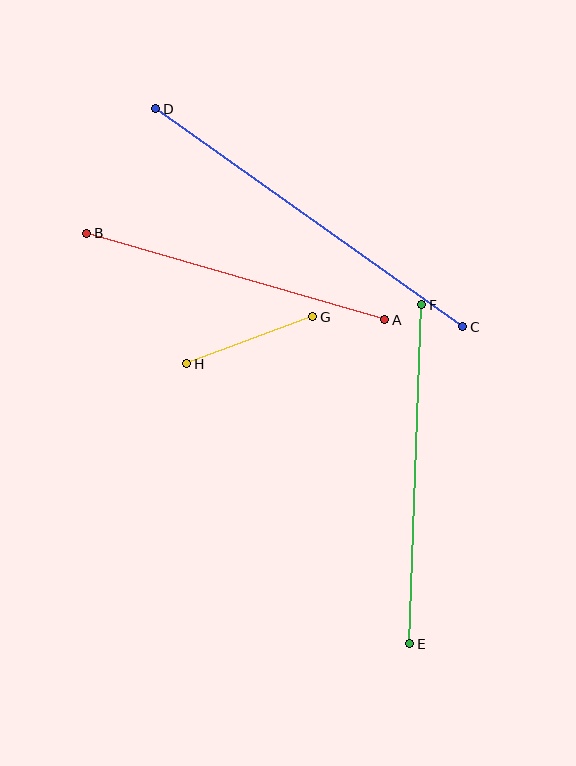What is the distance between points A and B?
The distance is approximately 310 pixels.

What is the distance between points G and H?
The distance is approximately 134 pixels.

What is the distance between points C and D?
The distance is approximately 377 pixels.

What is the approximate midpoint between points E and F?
The midpoint is at approximately (416, 474) pixels.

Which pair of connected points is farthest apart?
Points C and D are farthest apart.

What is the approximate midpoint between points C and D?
The midpoint is at approximately (309, 218) pixels.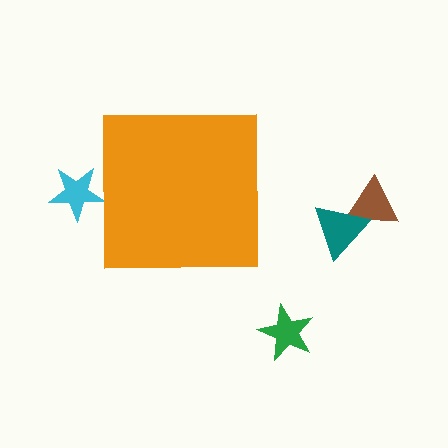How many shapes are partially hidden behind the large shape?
1 shape is partially hidden.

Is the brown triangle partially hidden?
No, the brown triangle is fully visible.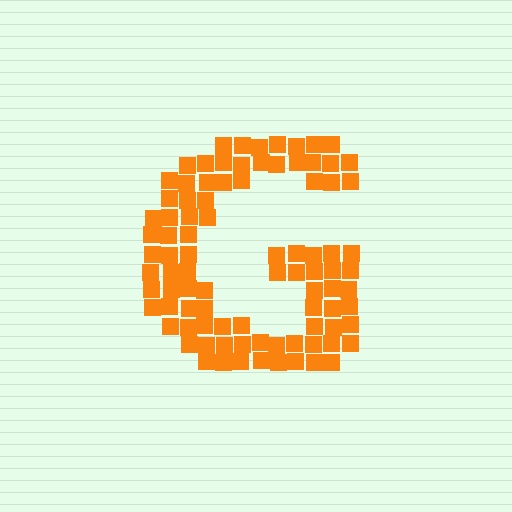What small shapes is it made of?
It is made of small squares.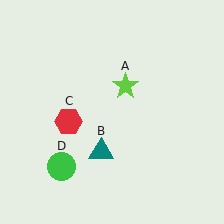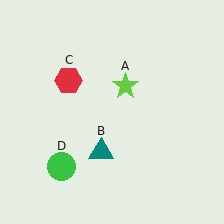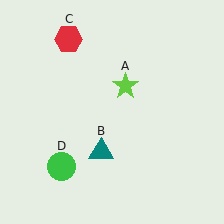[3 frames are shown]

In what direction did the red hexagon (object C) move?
The red hexagon (object C) moved up.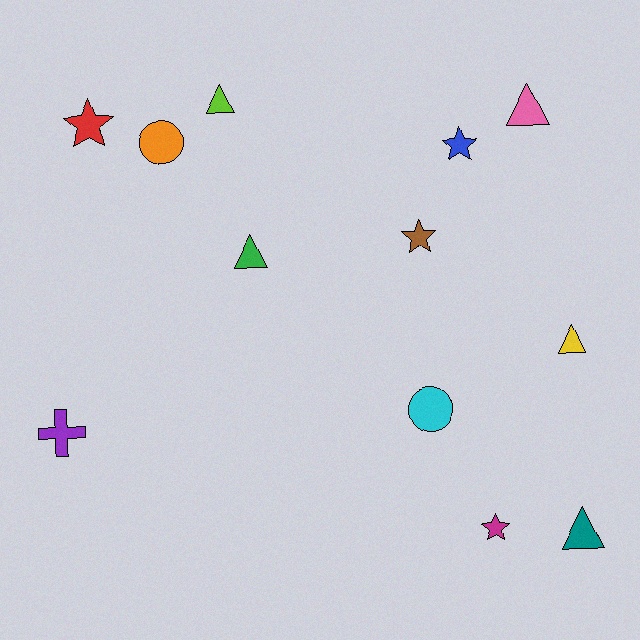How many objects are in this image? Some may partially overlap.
There are 12 objects.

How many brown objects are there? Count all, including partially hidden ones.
There is 1 brown object.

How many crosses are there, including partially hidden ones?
There is 1 cross.